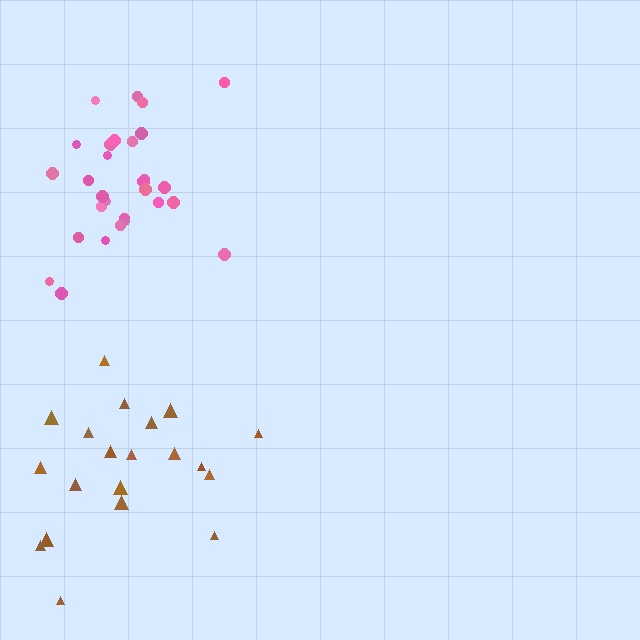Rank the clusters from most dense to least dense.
pink, brown.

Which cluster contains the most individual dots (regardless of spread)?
Pink (29).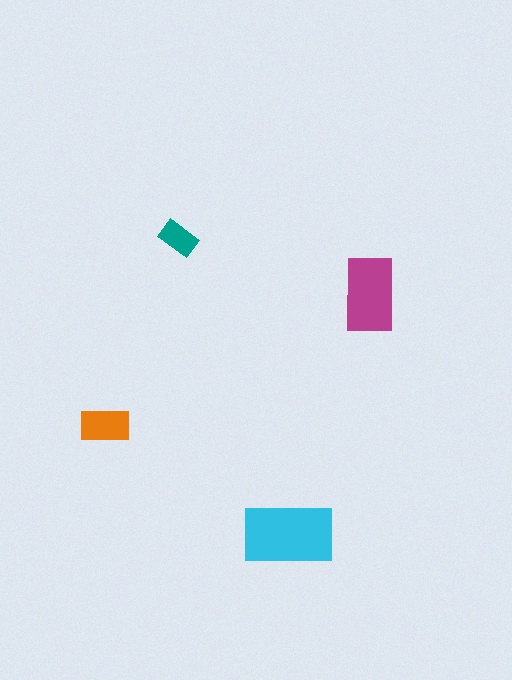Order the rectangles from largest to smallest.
the cyan one, the magenta one, the orange one, the teal one.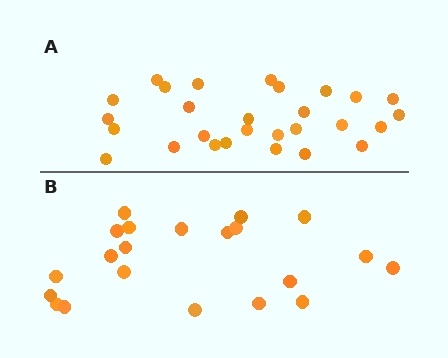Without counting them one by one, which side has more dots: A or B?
Region A (the top region) has more dots.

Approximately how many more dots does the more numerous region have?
Region A has roughly 8 or so more dots than region B.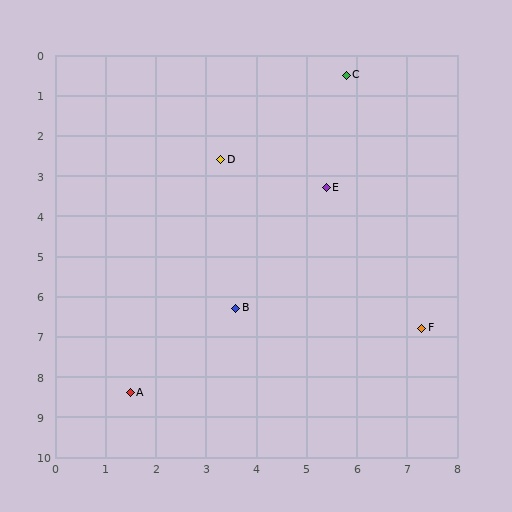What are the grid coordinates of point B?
Point B is at approximately (3.6, 6.3).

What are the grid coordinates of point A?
Point A is at approximately (1.5, 8.4).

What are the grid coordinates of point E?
Point E is at approximately (5.4, 3.3).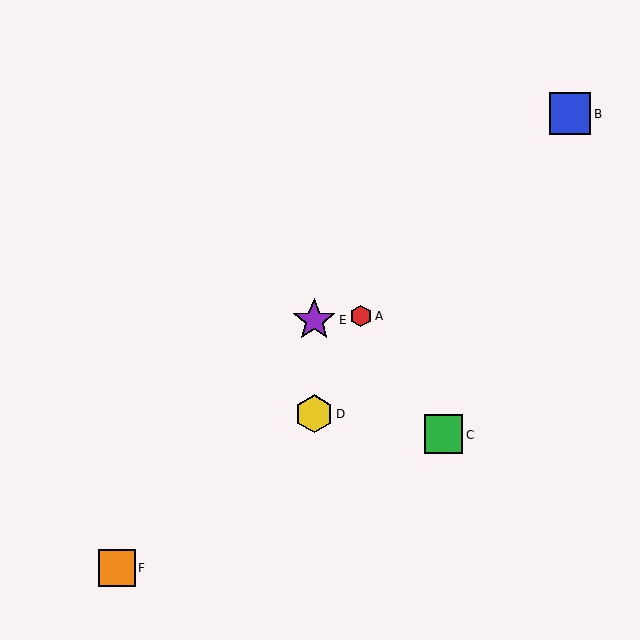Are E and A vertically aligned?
No, E is at x≈314 and A is at x≈361.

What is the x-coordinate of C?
Object C is at x≈443.